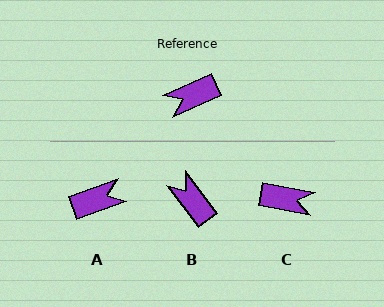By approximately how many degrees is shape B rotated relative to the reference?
Approximately 78 degrees clockwise.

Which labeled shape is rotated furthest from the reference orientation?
A, about 175 degrees away.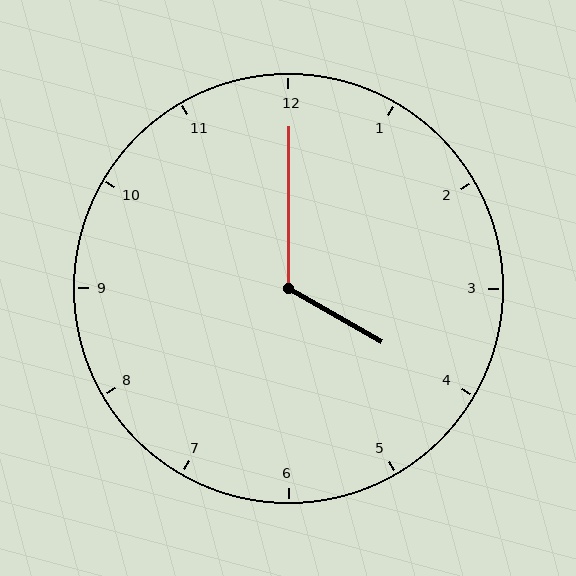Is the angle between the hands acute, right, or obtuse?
It is obtuse.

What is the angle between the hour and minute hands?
Approximately 120 degrees.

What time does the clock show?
4:00.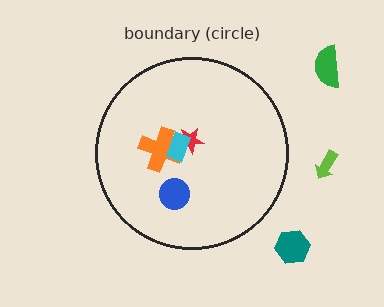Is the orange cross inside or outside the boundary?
Inside.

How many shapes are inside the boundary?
4 inside, 3 outside.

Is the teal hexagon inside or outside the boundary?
Outside.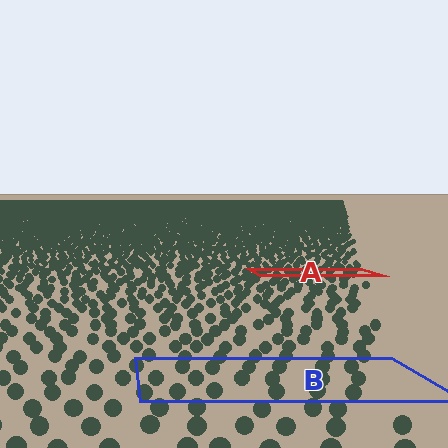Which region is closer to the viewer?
Region B is closer. The texture elements there are larger and more spread out.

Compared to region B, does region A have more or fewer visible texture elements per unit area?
Region A has more texture elements per unit area — they are packed more densely because it is farther away.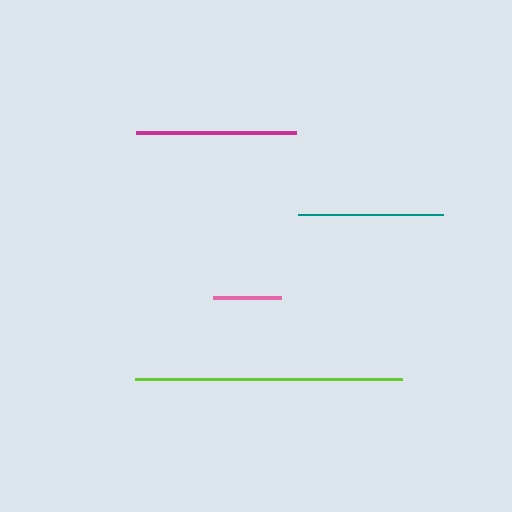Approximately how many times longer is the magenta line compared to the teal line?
The magenta line is approximately 1.1 times the length of the teal line.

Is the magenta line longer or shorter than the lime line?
The lime line is longer than the magenta line.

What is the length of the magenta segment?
The magenta segment is approximately 160 pixels long.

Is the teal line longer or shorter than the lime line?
The lime line is longer than the teal line.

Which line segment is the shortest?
The pink line is the shortest at approximately 68 pixels.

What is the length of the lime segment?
The lime segment is approximately 266 pixels long.